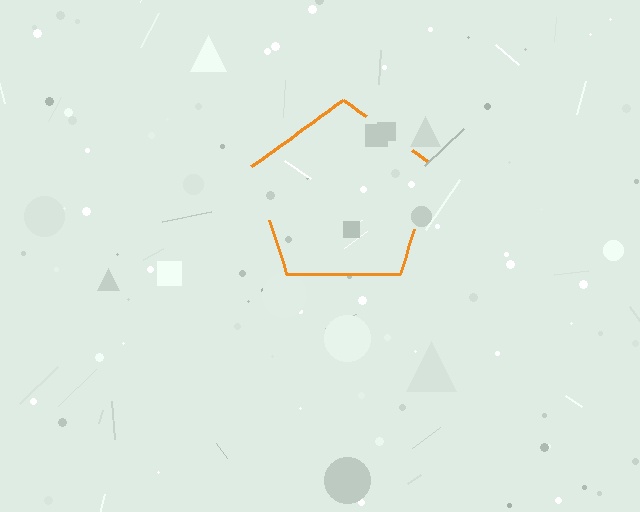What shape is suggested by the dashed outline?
The dashed outline suggests a pentagon.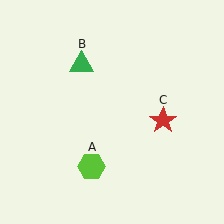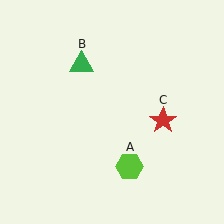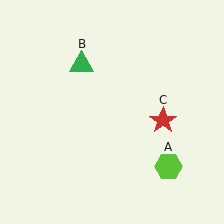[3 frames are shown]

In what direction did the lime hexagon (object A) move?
The lime hexagon (object A) moved right.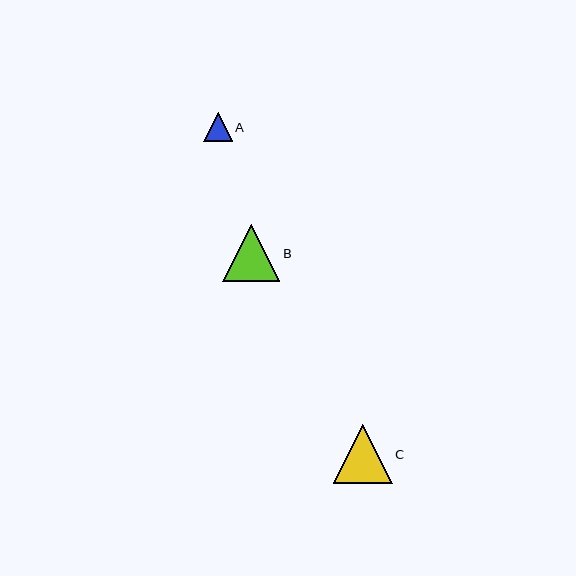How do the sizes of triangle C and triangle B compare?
Triangle C and triangle B are approximately the same size.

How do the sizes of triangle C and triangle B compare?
Triangle C and triangle B are approximately the same size.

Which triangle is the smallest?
Triangle A is the smallest with a size of approximately 29 pixels.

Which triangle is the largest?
Triangle C is the largest with a size of approximately 59 pixels.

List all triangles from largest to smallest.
From largest to smallest: C, B, A.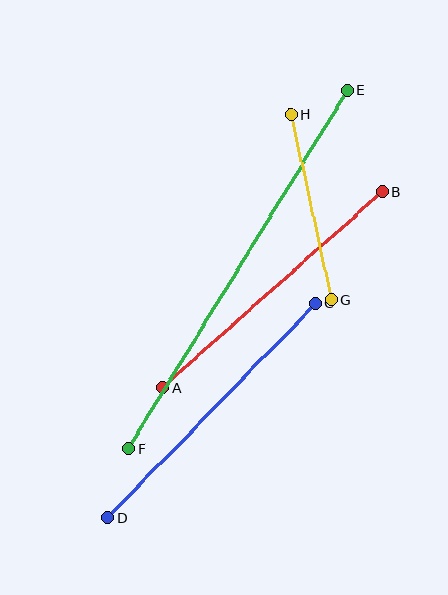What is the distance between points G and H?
The distance is approximately 190 pixels.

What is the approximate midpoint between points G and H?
The midpoint is at approximately (311, 207) pixels.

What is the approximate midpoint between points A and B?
The midpoint is at approximately (272, 290) pixels.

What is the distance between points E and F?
The distance is approximately 420 pixels.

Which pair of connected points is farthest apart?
Points E and F are farthest apart.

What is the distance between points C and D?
The distance is approximately 299 pixels.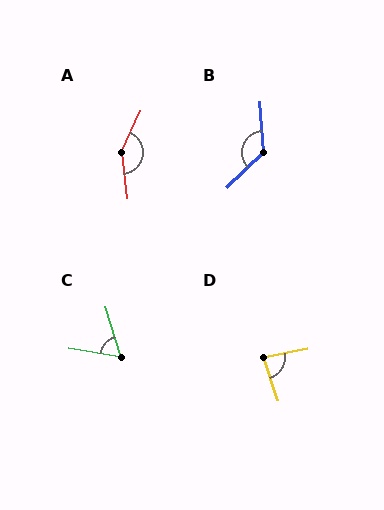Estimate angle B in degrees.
Approximately 129 degrees.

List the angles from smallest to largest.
C (64°), D (83°), B (129°), A (147°).